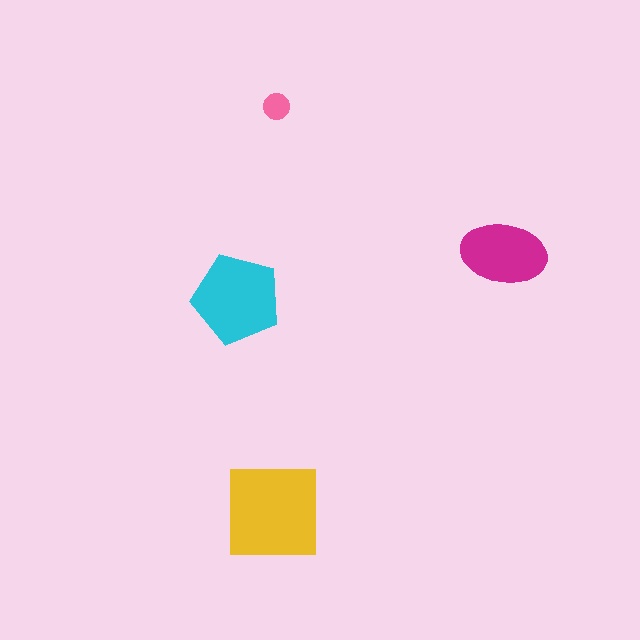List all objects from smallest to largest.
The pink circle, the magenta ellipse, the cyan pentagon, the yellow square.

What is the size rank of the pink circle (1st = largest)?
4th.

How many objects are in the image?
There are 4 objects in the image.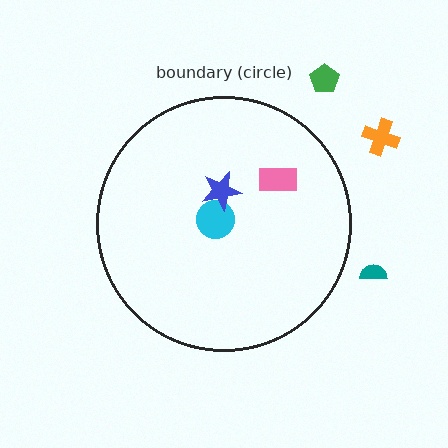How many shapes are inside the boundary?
3 inside, 3 outside.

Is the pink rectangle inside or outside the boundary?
Inside.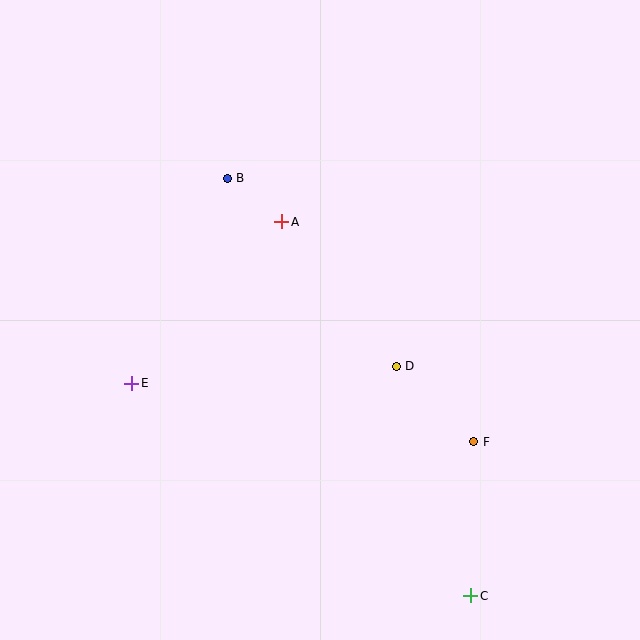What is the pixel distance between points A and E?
The distance between A and E is 221 pixels.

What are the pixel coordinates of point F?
Point F is at (474, 442).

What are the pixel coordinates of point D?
Point D is at (396, 366).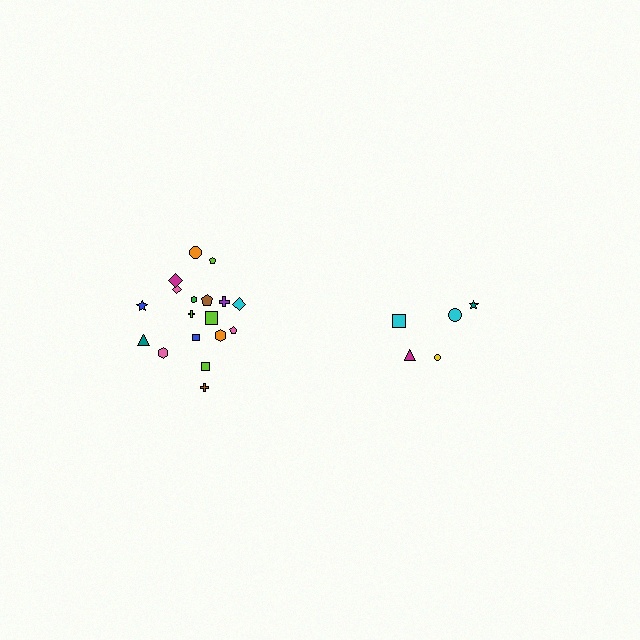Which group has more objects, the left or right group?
The left group.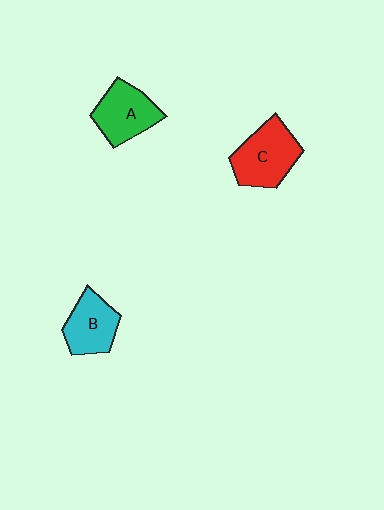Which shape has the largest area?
Shape C (red).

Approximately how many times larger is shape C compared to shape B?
Approximately 1.3 times.